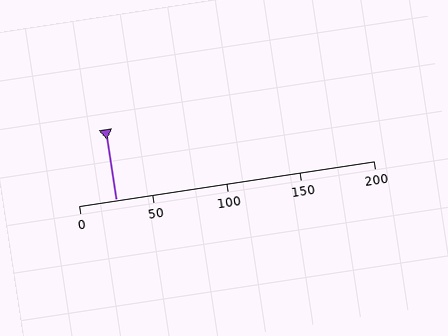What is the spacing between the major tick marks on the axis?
The major ticks are spaced 50 apart.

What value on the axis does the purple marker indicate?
The marker indicates approximately 25.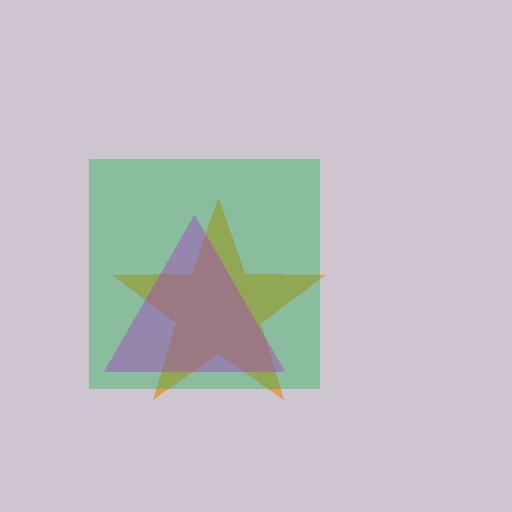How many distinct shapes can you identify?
There are 3 distinct shapes: an orange star, a green square, a purple triangle.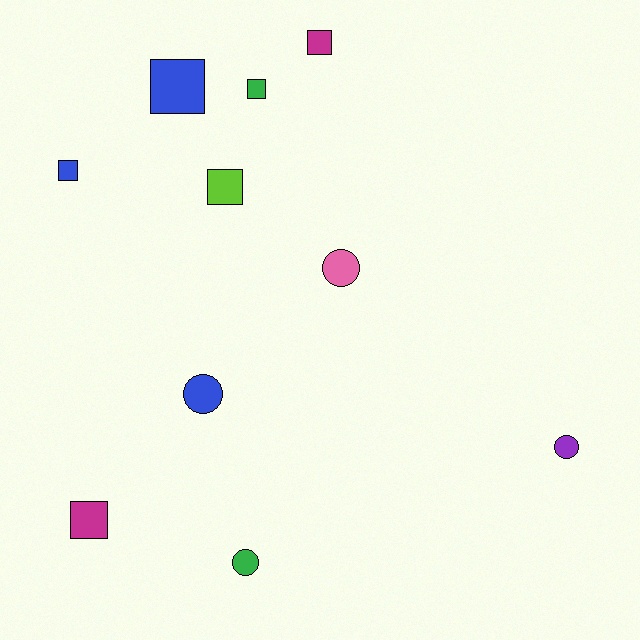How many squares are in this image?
There are 6 squares.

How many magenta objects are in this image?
There are 2 magenta objects.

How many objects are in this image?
There are 10 objects.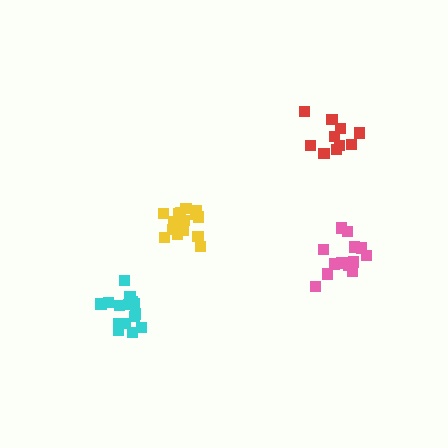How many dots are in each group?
Group 1: 15 dots, Group 2: 16 dots, Group 3: 13 dots, Group 4: 10 dots (54 total).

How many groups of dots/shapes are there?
There are 4 groups.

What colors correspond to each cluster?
The clusters are colored: cyan, yellow, pink, red.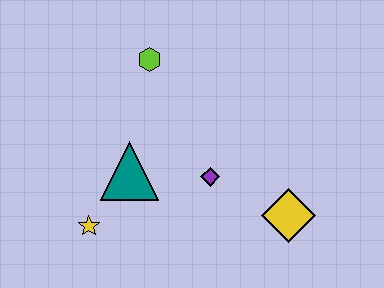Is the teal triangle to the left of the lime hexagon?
Yes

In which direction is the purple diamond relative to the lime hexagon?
The purple diamond is below the lime hexagon.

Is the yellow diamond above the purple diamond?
No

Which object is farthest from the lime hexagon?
The yellow diamond is farthest from the lime hexagon.